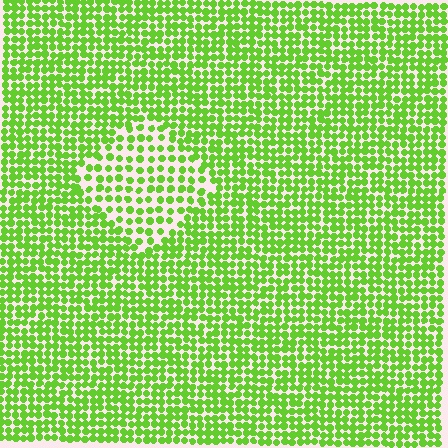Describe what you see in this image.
The image contains small lime elements arranged at two different densities. A diamond-shaped region is visible where the elements are less densely packed than the surrounding area.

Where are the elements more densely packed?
The elements are more densely packed outside the diamond boundary.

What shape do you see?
I see a diamond.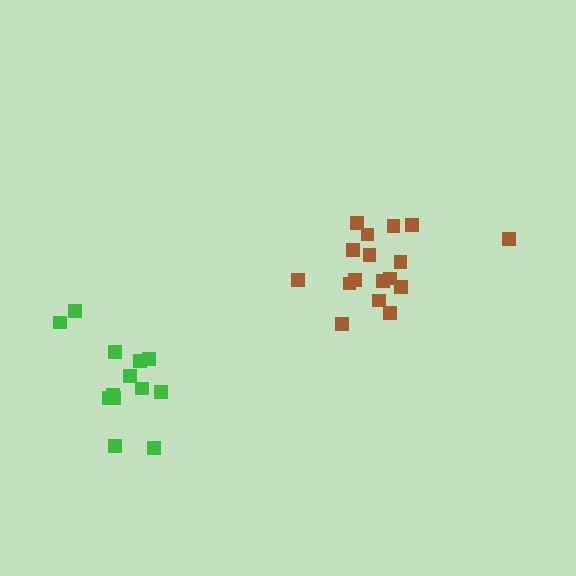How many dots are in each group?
Group 1: 17 dots, Group 2: 13 dots (30 total).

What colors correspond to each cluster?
The clusters are colored: brown, green.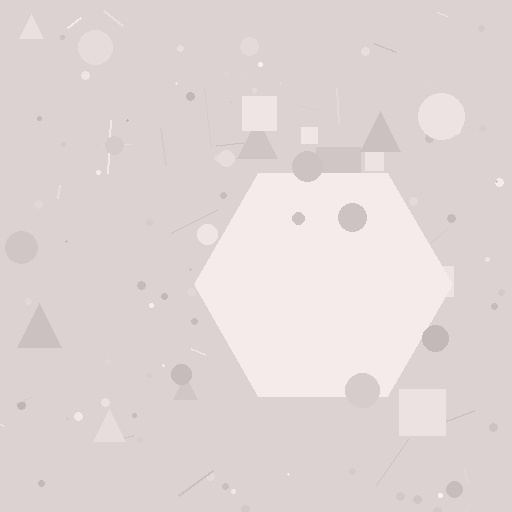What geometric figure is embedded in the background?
A hexagon is embedded in the background.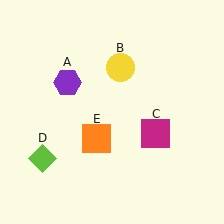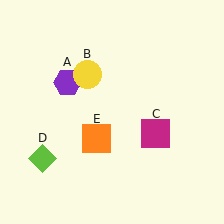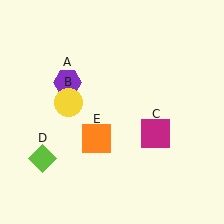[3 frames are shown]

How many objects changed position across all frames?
1 object changed position: yellow circle (object B).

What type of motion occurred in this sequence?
The yellow circle (object B) rotated counterclockwise around the center of the scene.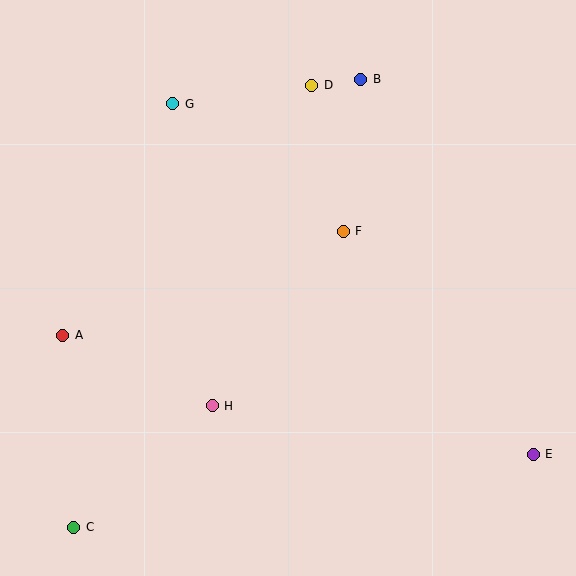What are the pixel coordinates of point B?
Point B is at (361, 79).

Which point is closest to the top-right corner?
Point B is closest to the top-right corner.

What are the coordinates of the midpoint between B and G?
The midpoint between B and G is at (267, 92).